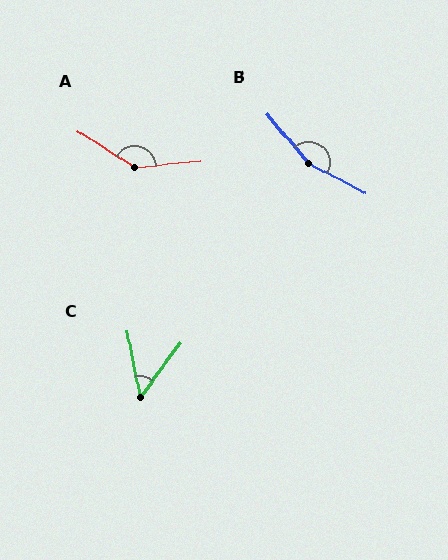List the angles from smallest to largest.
C (47°), A (142°), B (158°).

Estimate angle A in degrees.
Approximately 142 degrees.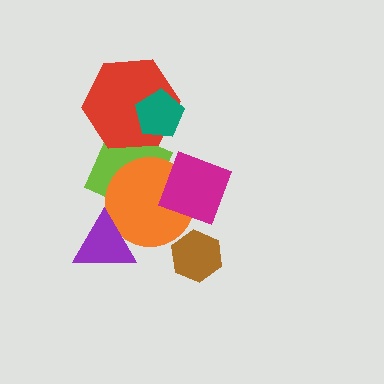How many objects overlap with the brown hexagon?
0 objects overlap with the brown hexagon.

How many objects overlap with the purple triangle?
1 object overlaps with the purple triangle.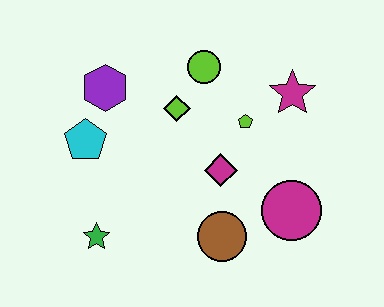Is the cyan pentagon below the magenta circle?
No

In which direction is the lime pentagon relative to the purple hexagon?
The lime pentagon is to the right of the purple hexagon.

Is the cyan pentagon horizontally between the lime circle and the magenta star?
No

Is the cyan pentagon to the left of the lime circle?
Yes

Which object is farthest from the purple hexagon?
The magenta circle is farthest from the purple hexagon.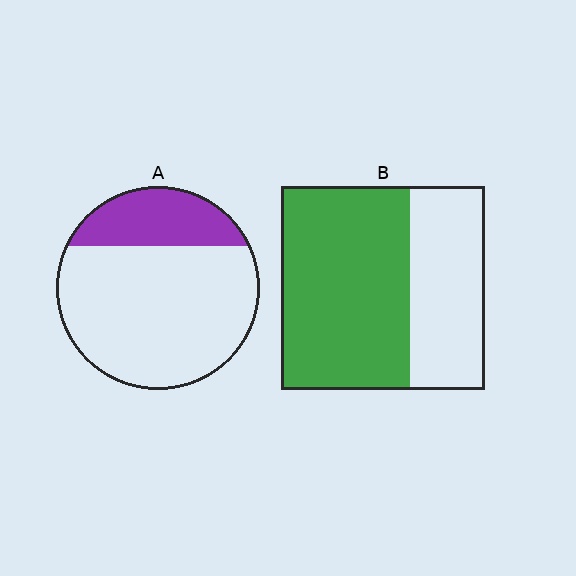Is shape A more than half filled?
No.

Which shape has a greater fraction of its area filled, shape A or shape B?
Shape B.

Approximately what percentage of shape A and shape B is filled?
A is approximately 25% and B is approximately 65%.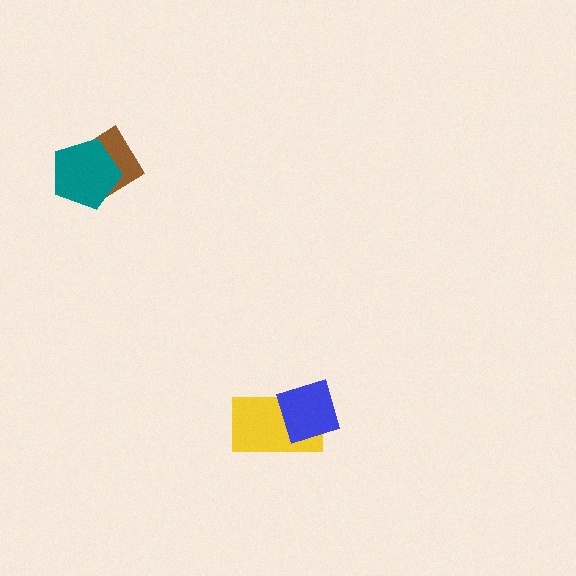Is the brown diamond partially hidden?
Yes, it is partially covered by another shape.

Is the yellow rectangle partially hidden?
Yes, it is partially covered by another shape.